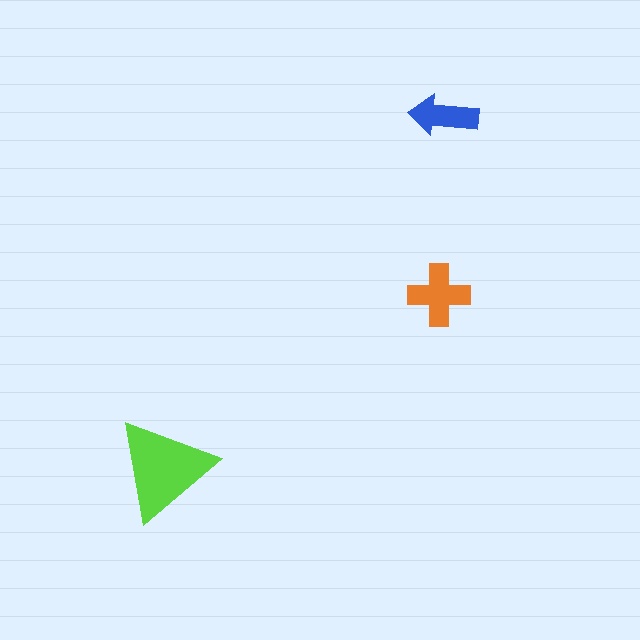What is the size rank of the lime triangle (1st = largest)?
1st.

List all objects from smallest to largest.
The blue arrow, the orange cross, the lime triangle.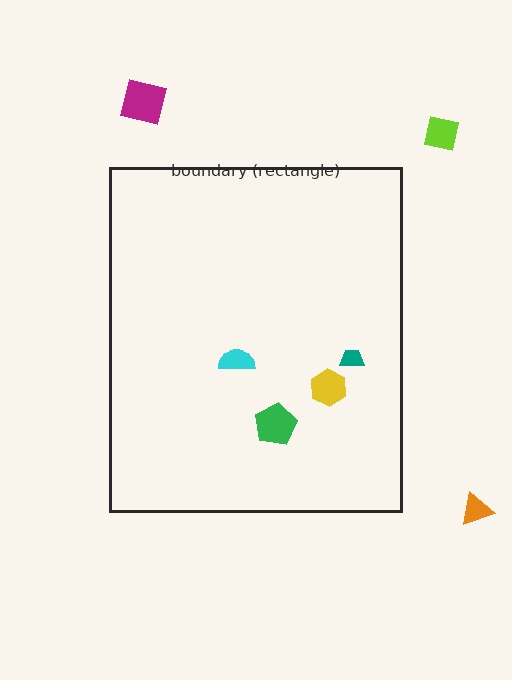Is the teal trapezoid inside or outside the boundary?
Inside.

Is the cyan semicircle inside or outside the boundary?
Inside.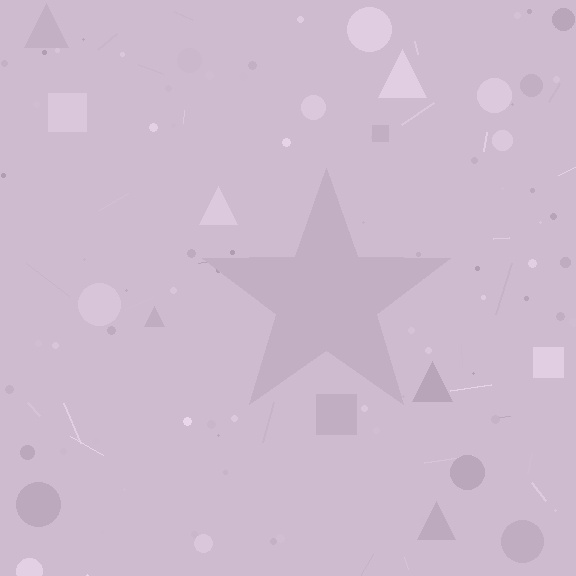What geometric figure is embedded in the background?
A star is embedded in the background.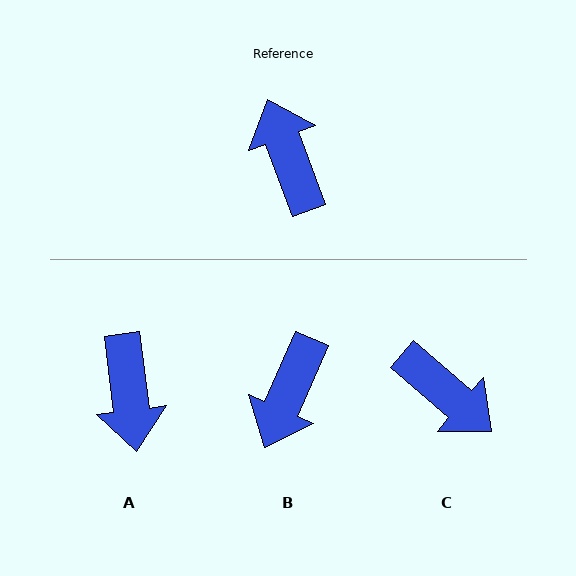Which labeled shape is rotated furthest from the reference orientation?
A, about 167 degrees away.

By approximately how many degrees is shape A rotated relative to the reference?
Approximately 167 degrees counter-clockwise.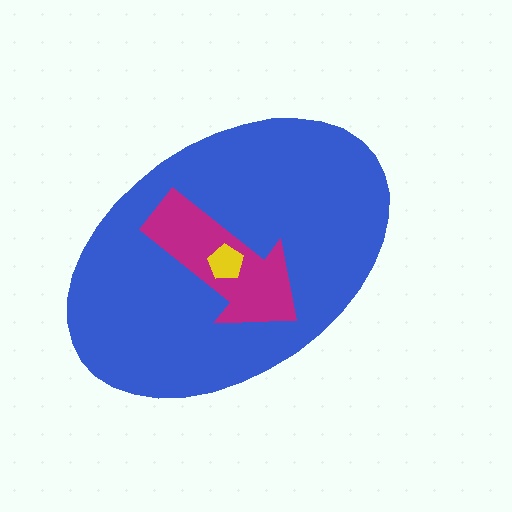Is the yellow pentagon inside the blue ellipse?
Yes.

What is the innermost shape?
The yellow pentagon.